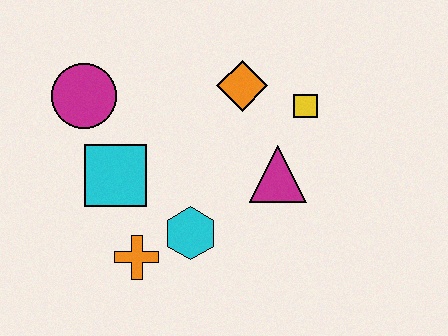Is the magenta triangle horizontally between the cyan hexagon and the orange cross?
No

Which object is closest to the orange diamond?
The yellow square is closest to the orange diamond.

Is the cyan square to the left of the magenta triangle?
Yes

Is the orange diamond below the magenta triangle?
No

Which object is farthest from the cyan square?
The yellow square is farthest from the cyan square.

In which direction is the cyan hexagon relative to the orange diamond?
The cyan hexagon is below the orange diamond.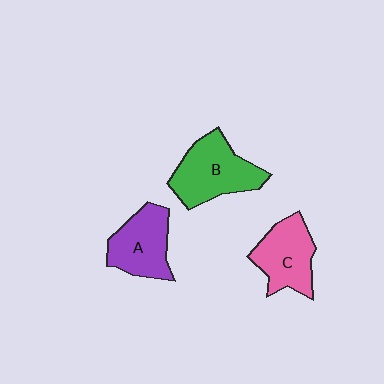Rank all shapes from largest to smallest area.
From largest to smallest: B (green), C (pink), A (purple).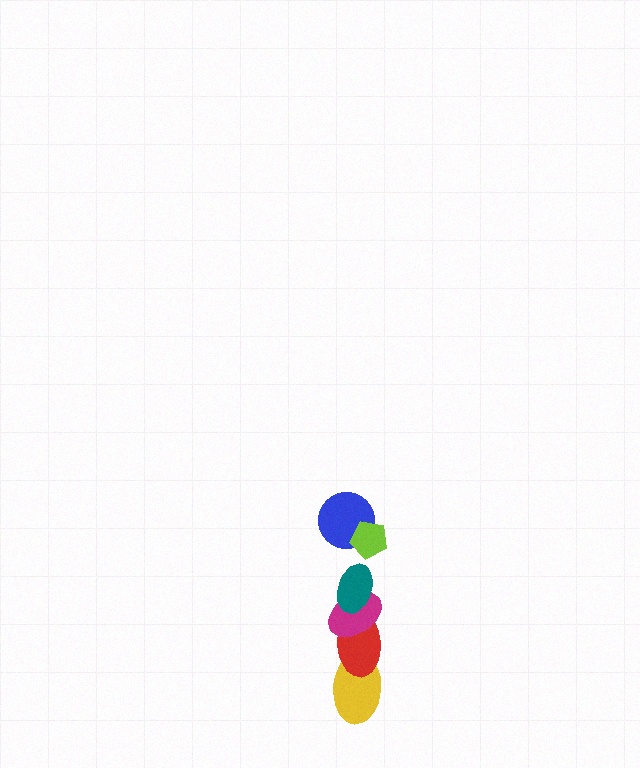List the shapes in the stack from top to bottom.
From top to bottom: the lime pentagon, the blue circle, the teal ellipse, the magenta ellipse, the red ellipse, the yellow ellipse.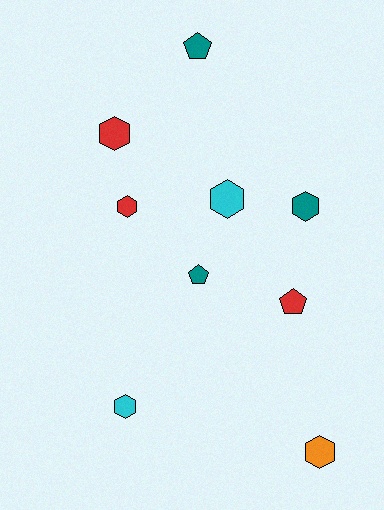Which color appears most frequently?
Teal, with 3 objects.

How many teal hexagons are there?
There is 1 teal hexagon.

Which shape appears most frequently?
Hexagon, with 6 objects.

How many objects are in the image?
There are 9 objects.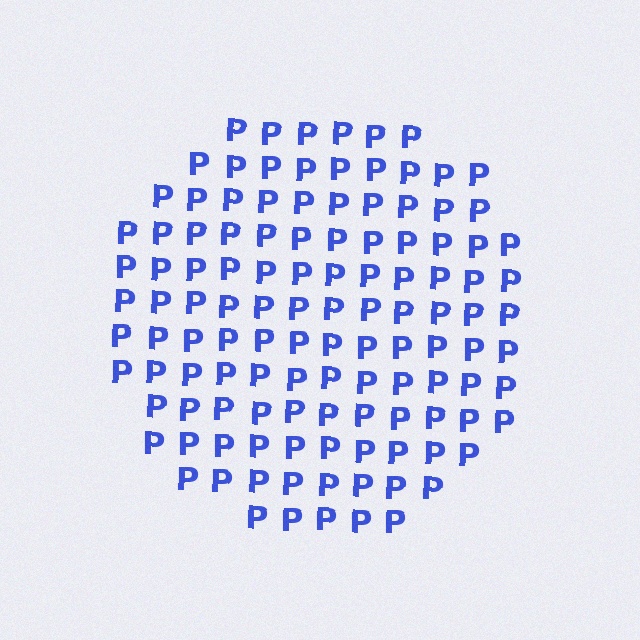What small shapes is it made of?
It is made of small letter P's.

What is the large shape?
The large shape is a circle.